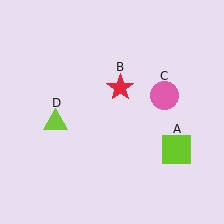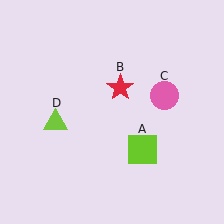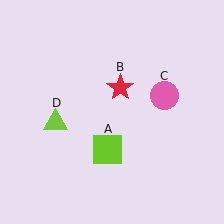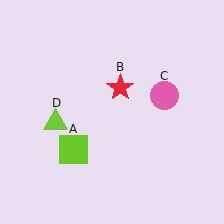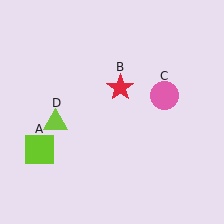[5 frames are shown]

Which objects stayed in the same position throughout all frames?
Red star (object B) and pink circle (object C) and lime triangle (object D) remained stationary.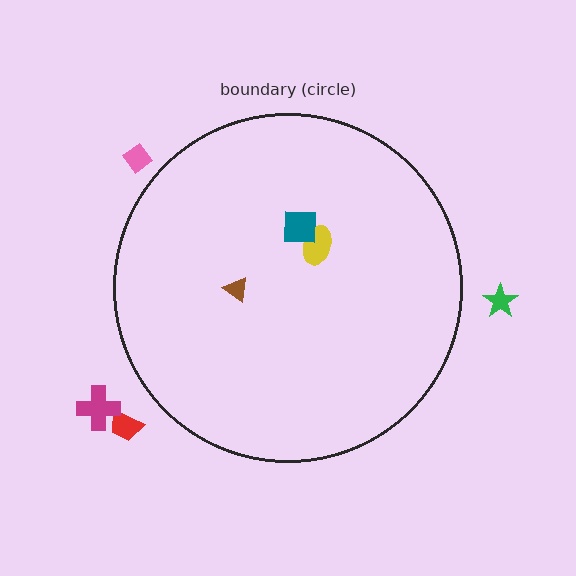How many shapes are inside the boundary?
3 inside, 4 outside.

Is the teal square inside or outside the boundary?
Inside.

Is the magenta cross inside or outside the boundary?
Outside.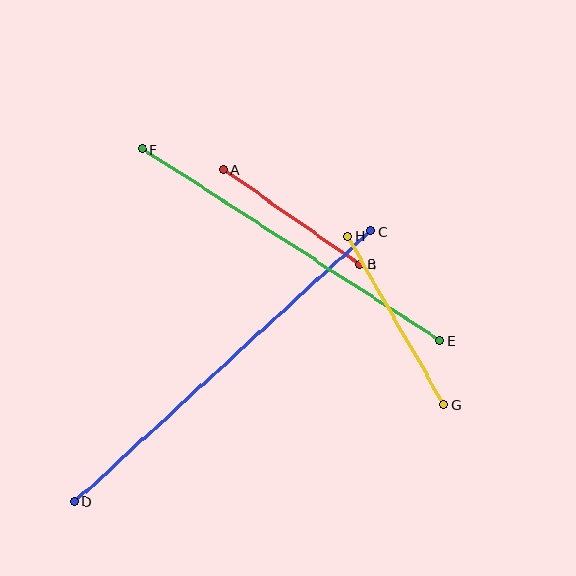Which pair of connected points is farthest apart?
Points C and D are farthest apart.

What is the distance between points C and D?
The distance is approximately 401 pixels.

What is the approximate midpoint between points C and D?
The midpoint is at approximately (223, 366) pixels.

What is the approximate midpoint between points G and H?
The midpoint is at approximately (396, 320) pixels.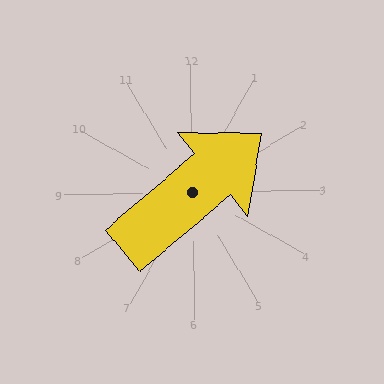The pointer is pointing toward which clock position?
Roughly 2 o'clock.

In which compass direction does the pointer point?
Northeast.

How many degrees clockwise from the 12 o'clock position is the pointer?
Approximately 51 degrees.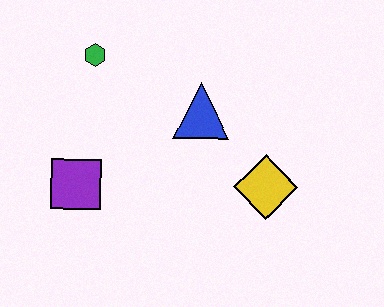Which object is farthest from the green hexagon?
The yellow diamond is farthest from the green hexagon.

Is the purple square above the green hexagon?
No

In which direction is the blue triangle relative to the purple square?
The blue triangle is to the right of the purple square.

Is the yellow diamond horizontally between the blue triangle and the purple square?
No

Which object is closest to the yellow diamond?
The blue triangle is closest to the yellow diamond.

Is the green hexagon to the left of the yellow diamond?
Yes